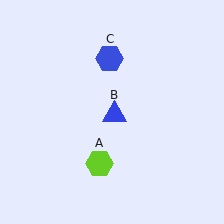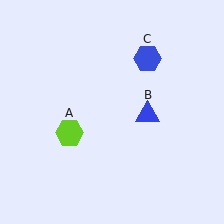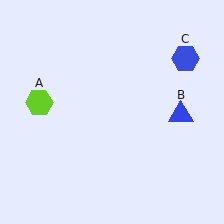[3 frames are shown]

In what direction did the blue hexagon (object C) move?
The blue hexagon (object C) moved right.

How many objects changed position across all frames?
3 objects changed position: lime hexagon (object A), blue triangle (object B), blue hexagon (object C).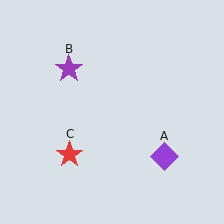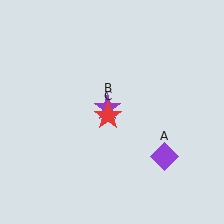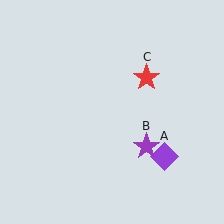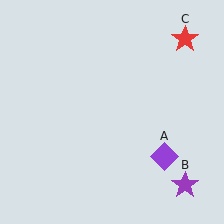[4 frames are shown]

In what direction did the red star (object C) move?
The red star (object C) moved up and to the right.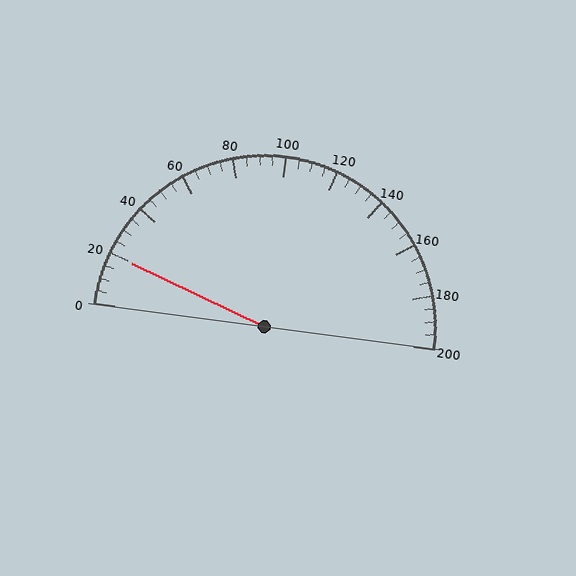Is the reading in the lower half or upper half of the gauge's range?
The reading is in the lower half of the range (0 to 200).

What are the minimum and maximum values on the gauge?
The gauge ranges from 0 to 200.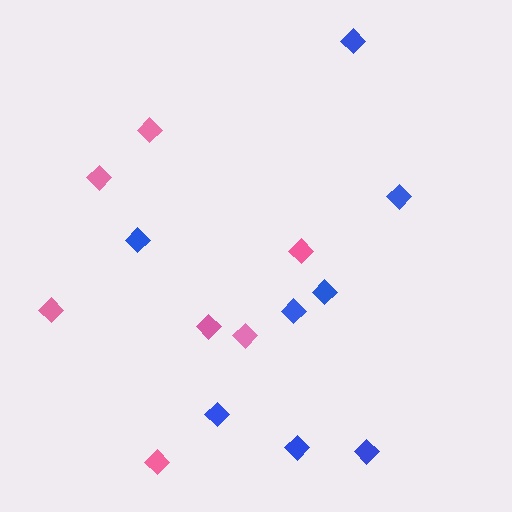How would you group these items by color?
There are 2 groups: one group of pink diamonds (7) and one group of blue diamonds (8).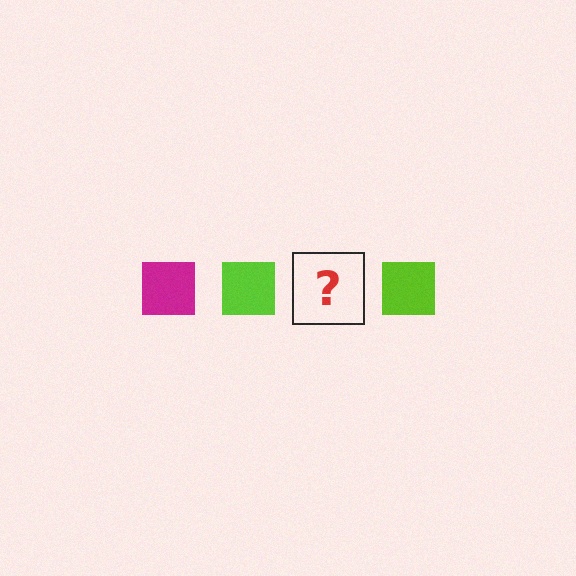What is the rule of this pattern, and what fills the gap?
The rule is that the pattern cycles through magenta, lime squares. The gap should be filled with a magenta square.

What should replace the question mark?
The question mark should be replaced with a magenta square.